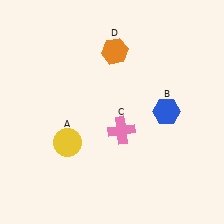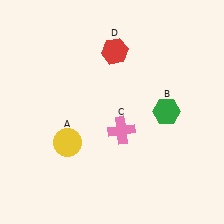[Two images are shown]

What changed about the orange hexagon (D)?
In Image 1, D is orange. In Image 2, it changed to red.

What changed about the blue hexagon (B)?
In Image 1, B is blue. In Image 2, it changed to green.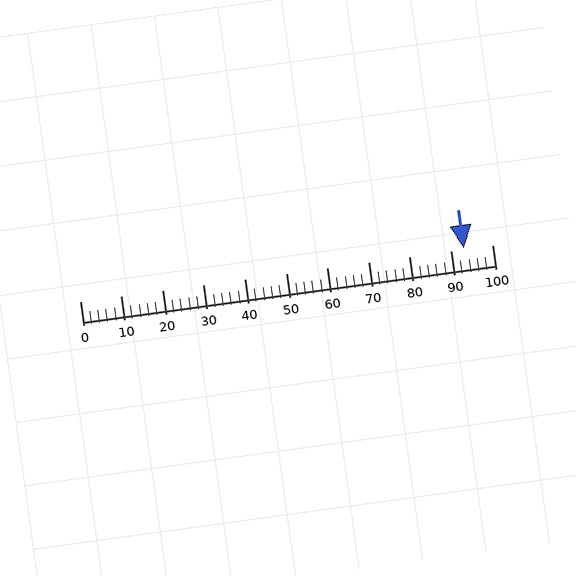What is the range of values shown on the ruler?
The ruler shows values from 0 to 100.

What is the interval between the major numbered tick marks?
The major tick marks are spaced 10 units apart.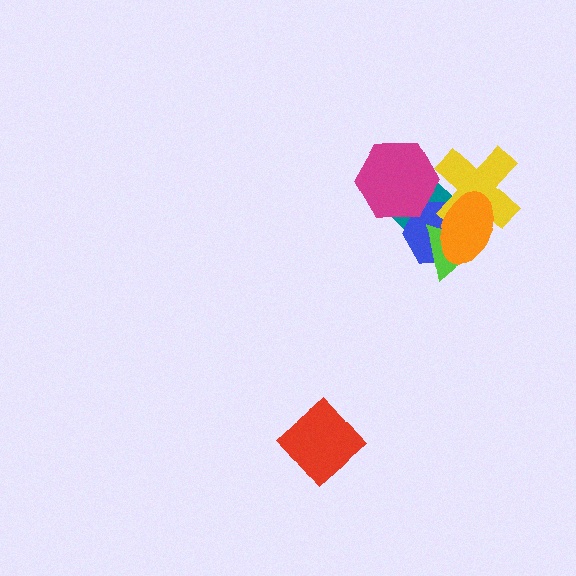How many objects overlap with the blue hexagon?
5 objects overlap with the blue hexagon.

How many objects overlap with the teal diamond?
5 objects overlap with the teal diamond.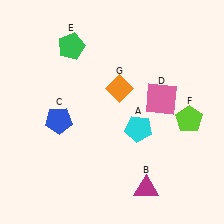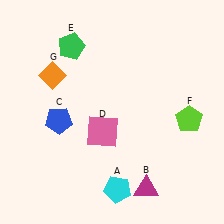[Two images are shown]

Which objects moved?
The objects that moved are: the cyan pentagon (A), the pink square (D), the orange diamond (G).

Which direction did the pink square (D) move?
The pink square (D) moved left.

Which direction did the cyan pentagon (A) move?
The cyan pentagon (A) moved down.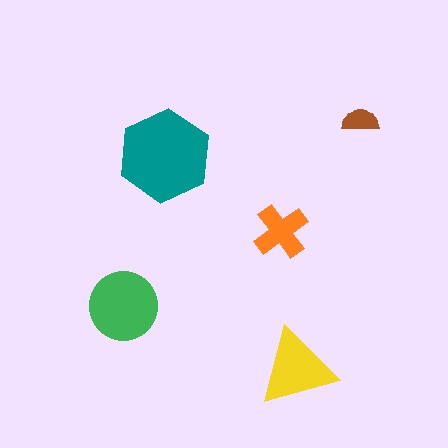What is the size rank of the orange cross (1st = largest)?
4th.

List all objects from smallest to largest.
The brown semicircle, the orange cross, the yellow triangle, the green circle, the teal hexagon.